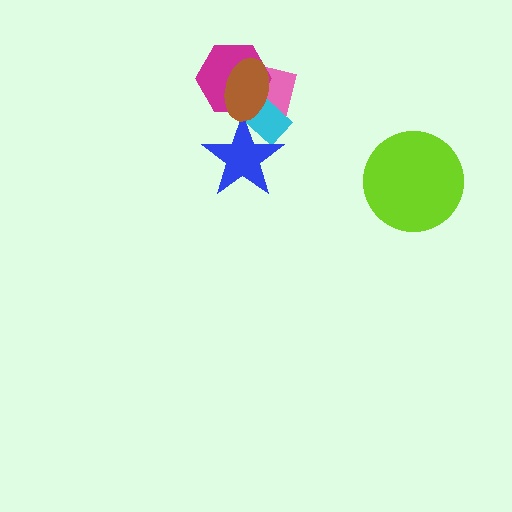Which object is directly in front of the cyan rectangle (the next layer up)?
The magenta hexagon is directly in front of the cyan rectangle.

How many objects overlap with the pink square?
3 objects overlap with the pink square.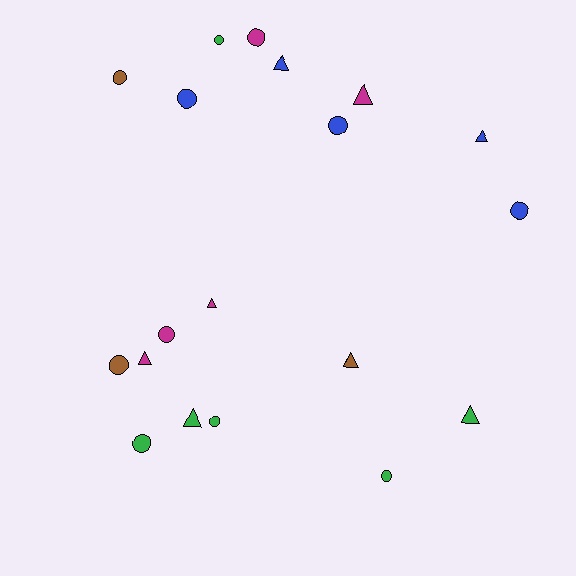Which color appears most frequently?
Green, with 6 objects.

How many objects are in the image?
There are 19 objects.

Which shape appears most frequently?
Circle, with 11 objects.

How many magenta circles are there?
There are 2 magenta circles.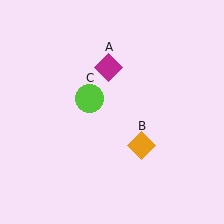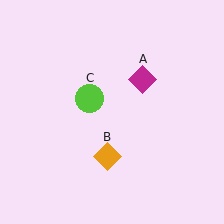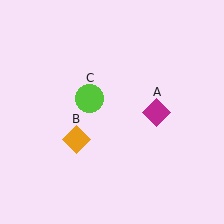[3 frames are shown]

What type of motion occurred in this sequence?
The magenta diamond (object A), orange diamond (object B) rotated clockwise around the center of the scene.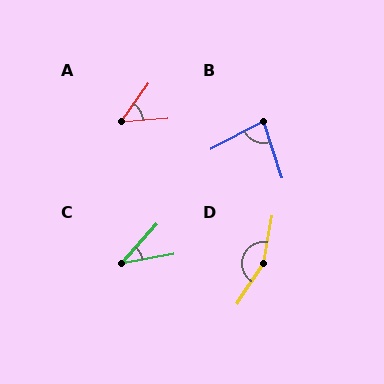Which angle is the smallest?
C, at approximately 38 degrees.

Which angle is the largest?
D, at approximately 157 degrees.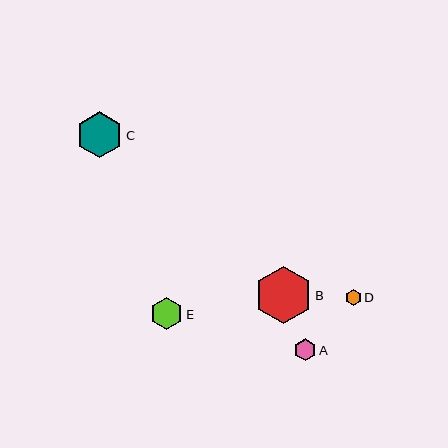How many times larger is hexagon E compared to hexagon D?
Hexagon E is approximately 2.1 times the size of hexagon D.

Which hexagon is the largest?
Hexagon B is the largest with a size of approximately 57 pixels.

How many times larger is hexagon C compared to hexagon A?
Hexagon C is approximately 2.1 times the size of hexagon A.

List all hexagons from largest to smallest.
From largest to smallest: B, C, E, A, D.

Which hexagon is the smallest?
Hexagon D is the smallest with a size of approximately 16 pixels.